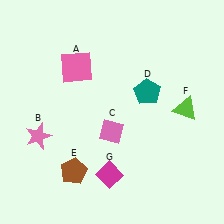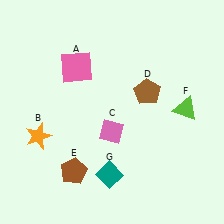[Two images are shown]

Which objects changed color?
B changed from pink to orange. D changed from teal to brown. G changed from magenta to teal.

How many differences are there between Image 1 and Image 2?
There are 3 differences between the two images.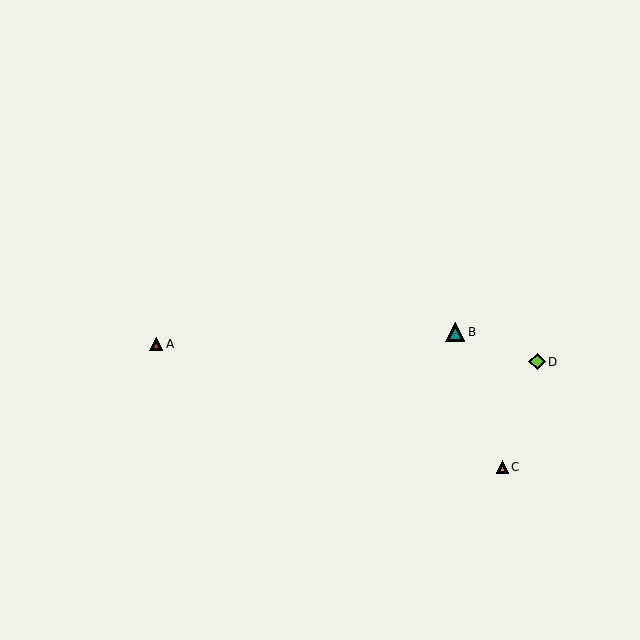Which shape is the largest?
The teal triangle (labeled B) is the largest.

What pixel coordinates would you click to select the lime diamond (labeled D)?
Click at (537, 362) to select the lime diamond D.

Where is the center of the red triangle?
The center of the red triangle is at (156, 344).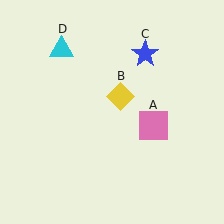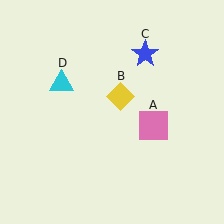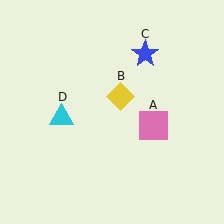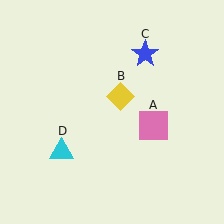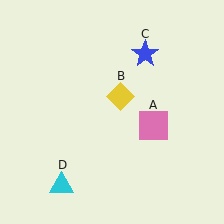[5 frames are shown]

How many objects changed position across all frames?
1 object changed position: cyan triangle (object D).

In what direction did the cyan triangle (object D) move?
The cyan triangle (object D) moved down.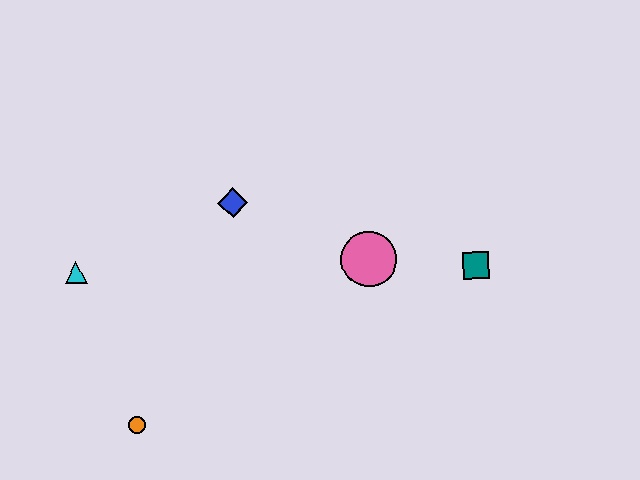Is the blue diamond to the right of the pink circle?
No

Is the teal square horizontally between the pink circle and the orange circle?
No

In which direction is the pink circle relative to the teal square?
The pink circle is to the left of the teal square.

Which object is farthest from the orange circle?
The teal square is farthest from the orange circle.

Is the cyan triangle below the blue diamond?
Yes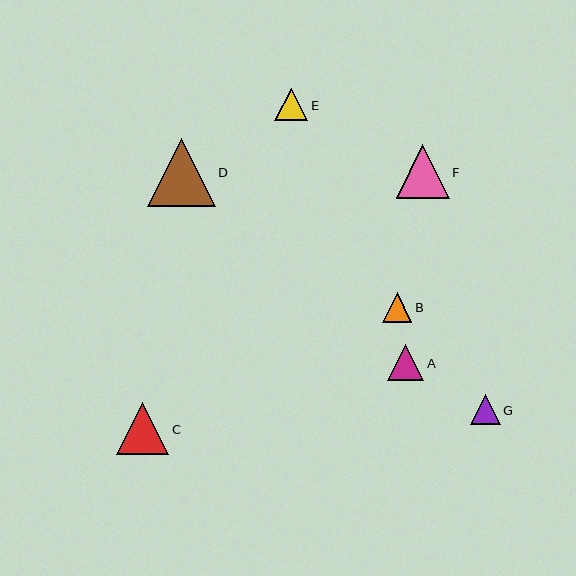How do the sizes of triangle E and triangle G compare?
Triangle E and triangle G are approximately the same size.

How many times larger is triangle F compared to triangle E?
Triangle F is approximately 1.6 times the size of triangle E.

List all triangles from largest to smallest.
From largest to smallest: D, F, C, A, E, G, B.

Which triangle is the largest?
Triangle D is the largest with a size of approximately 68 pixels.